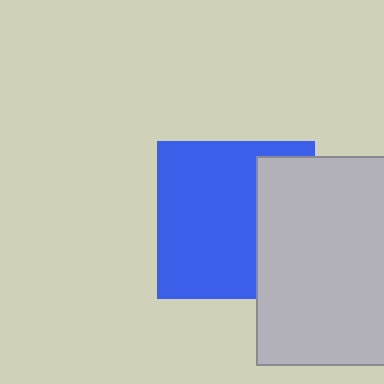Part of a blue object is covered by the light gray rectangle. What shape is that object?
It is a square.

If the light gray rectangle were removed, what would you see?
You would see the complete blue square.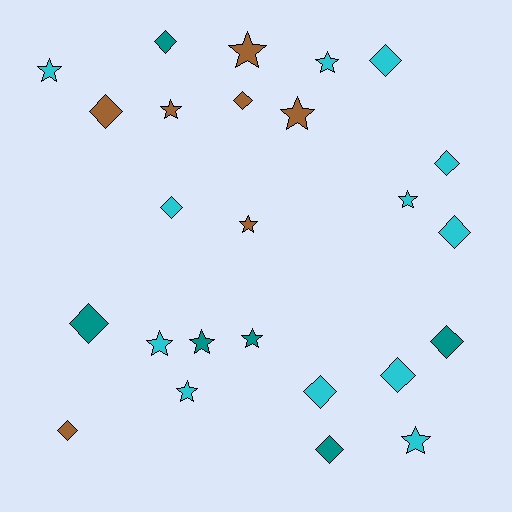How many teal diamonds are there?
There are 4 teal diamonds.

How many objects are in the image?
There are 25 objects.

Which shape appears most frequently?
Diamond, with 13 objects.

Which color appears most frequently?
Cyan, with 12 objects.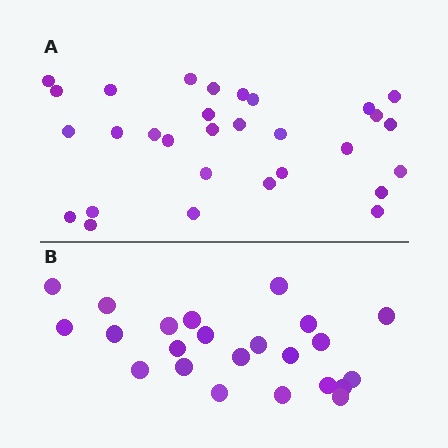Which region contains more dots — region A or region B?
Region A (the top region) has more dots.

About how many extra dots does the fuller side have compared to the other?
Region A has roughly 8 or so more dots than region B.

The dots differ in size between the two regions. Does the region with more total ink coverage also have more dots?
No. Region B has more total ink coverage because its dots are larger, but region A actually contains more individual dots. Total area can be misleading — the number of items is what matters here.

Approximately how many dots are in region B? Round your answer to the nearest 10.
About 20 dots. (The exact count is 23, which rounds to 20.)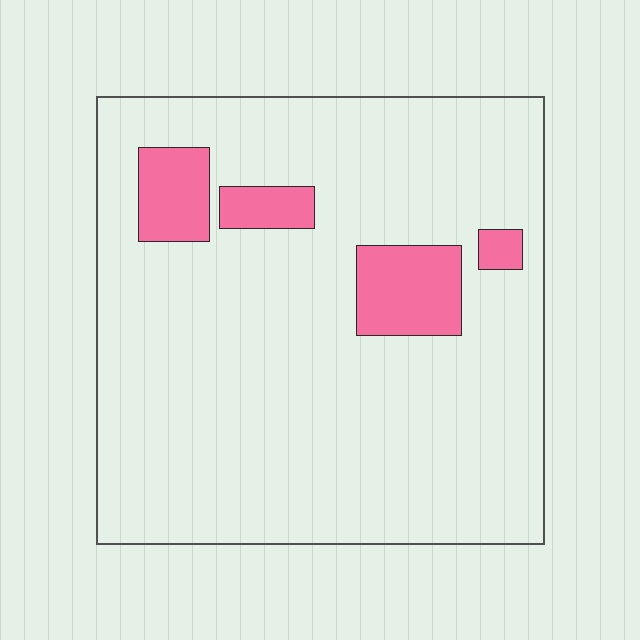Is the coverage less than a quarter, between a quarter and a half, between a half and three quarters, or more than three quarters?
Less than a quarter.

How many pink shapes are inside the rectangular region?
4.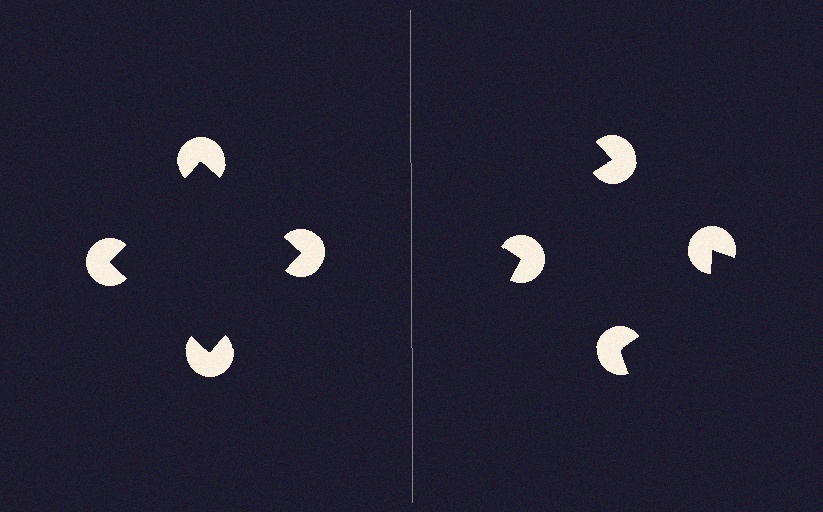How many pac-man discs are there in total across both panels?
8 — 4 on each side.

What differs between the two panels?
The pac-man discs are positioned identically on both sides; only the wedge orientations differ. On the left they align to a square; on the right they are misaligned.